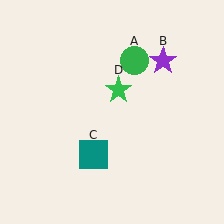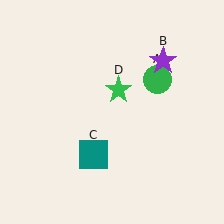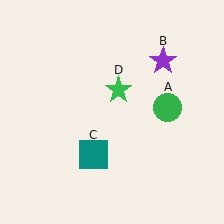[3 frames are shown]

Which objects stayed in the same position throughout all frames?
Purple star (object B) and teal square (object C) and green star (object D) remained stationary.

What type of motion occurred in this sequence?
The green circle (object A) rotated clockwise around the center of the scene.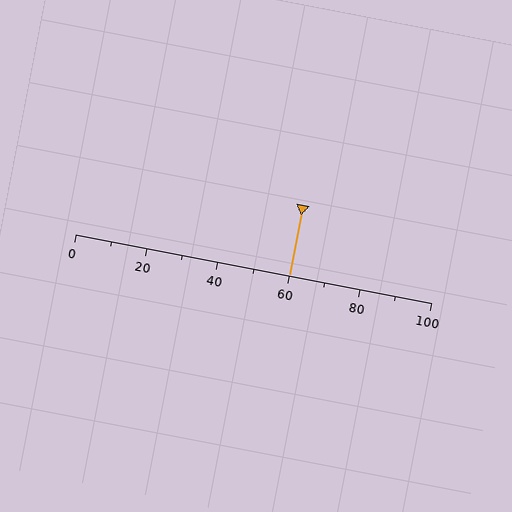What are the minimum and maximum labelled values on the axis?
The axis runs from 0 to 100.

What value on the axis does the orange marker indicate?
The marker indicates approximately 60.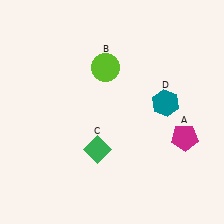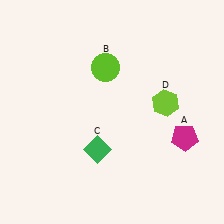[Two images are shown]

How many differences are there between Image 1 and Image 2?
There is 1 difference between the two images.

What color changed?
The hexagon (D) changed from teal in Image 1 to lime in Image 2.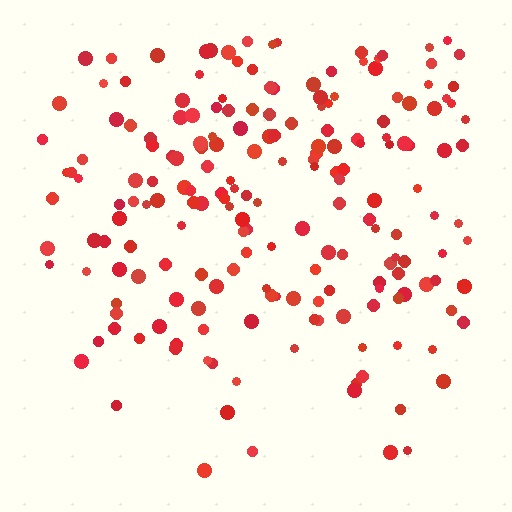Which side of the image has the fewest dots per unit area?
The bottom.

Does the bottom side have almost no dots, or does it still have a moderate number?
Still a moderate number, just noticeably fewer than the top.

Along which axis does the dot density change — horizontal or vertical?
Vertical.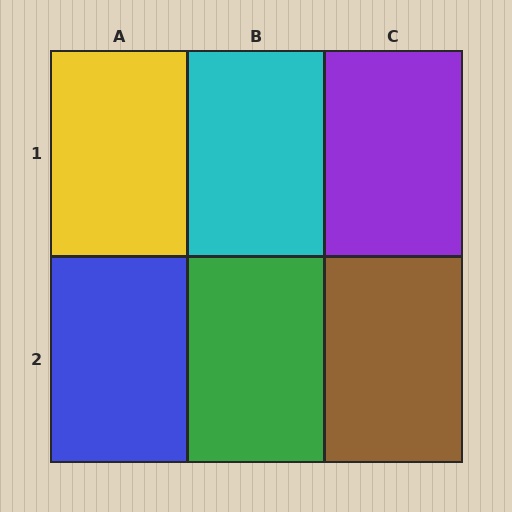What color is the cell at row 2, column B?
Green.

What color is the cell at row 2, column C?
Brown.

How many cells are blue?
1 cell is blue.